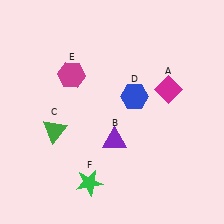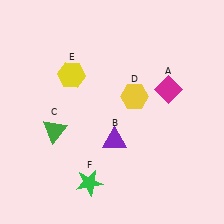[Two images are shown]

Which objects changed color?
D changed from blue to yellow. E changed from magenta to yellow.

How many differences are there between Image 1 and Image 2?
There are 2 differences between the two images.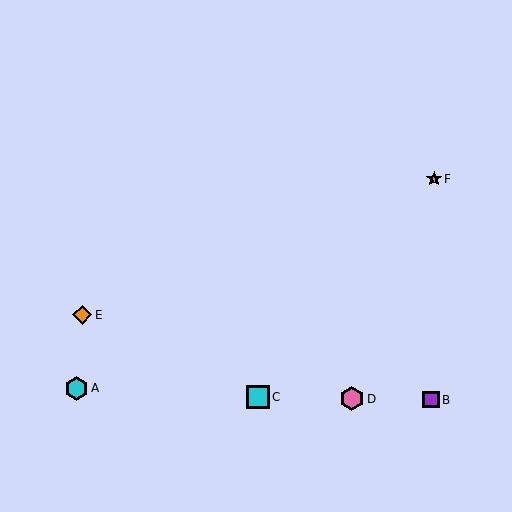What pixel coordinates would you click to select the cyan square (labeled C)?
Click at (258, 397) to select the cyan square C.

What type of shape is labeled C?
Shape C is a cyan square.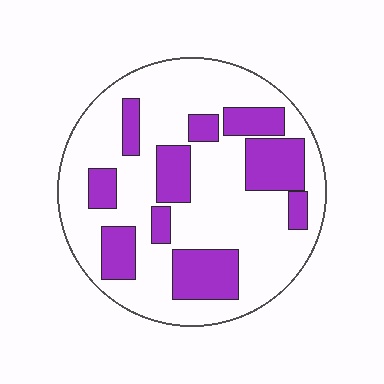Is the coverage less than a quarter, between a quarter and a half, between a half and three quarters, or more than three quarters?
Between a quarter and a half.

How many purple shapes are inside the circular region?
10.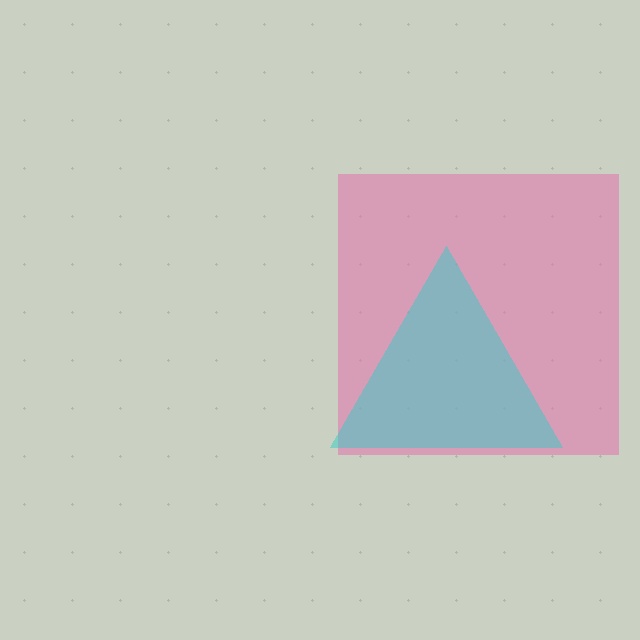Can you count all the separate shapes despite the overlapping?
Yes, there are 2 separate shapes.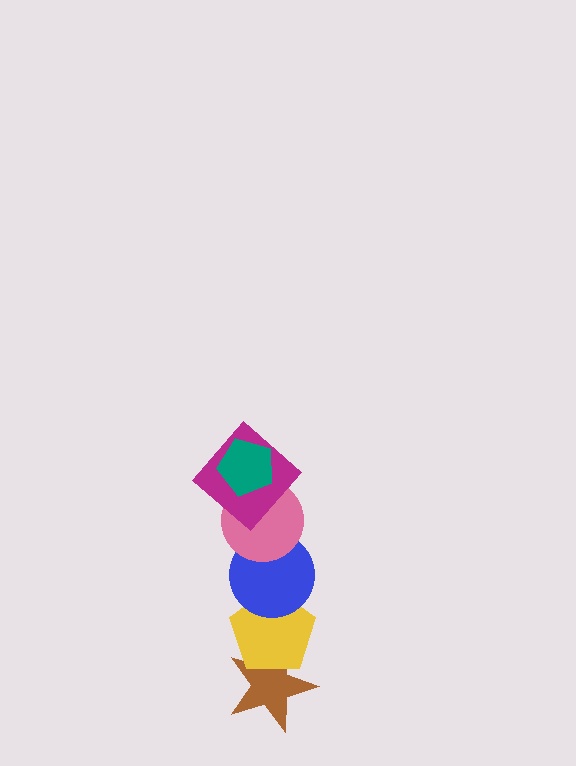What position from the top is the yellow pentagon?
The yellow pentagon is 5th from the top.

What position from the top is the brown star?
The brown star is 6th from the top.